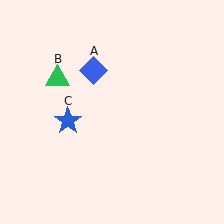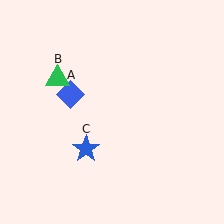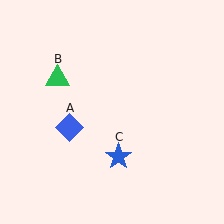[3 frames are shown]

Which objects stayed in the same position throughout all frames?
Green triangle (object B) remained stationary.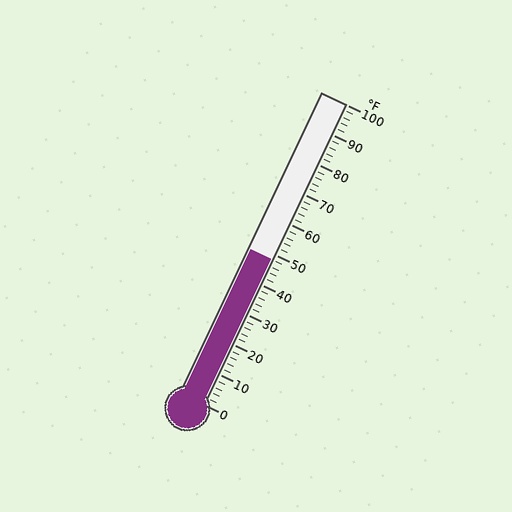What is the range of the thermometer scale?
The thermometer scale ranges from 0°F to 100°F.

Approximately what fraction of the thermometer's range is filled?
The thermometer is filled to approximately 50% of its range.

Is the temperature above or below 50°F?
The temperature is below 50°F.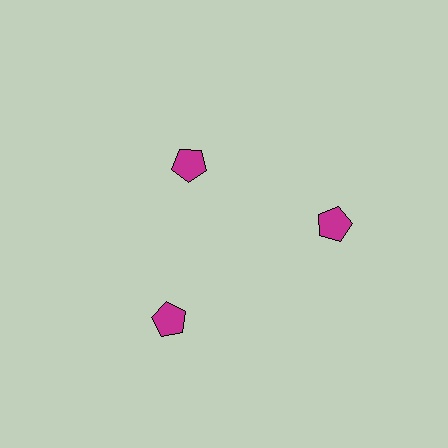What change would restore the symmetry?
The symmetry would be restored by moving it outward, back onto the ring so that all 3 pentagons sit at equal angles and equal distance from the center.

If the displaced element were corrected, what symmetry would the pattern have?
It would have 3-fold rotational symmetry — the pattern would map onto itself every 120 degrees.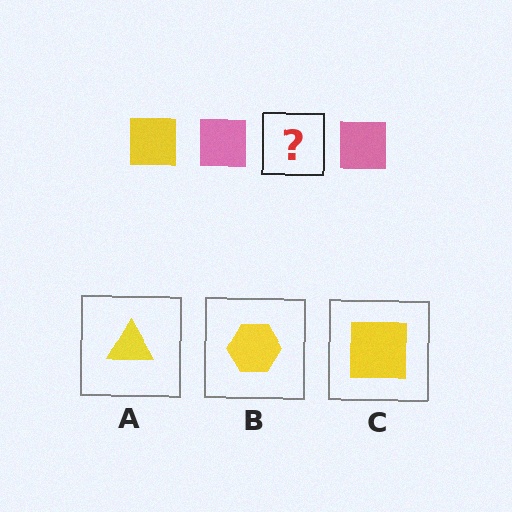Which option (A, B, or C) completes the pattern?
C.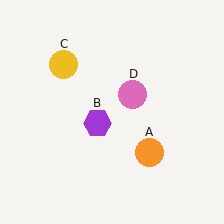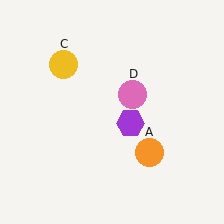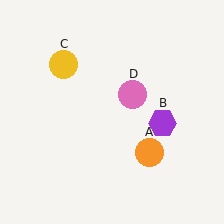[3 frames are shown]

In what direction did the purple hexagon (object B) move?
The purple hexagon (object B) moved right.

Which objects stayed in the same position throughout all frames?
Orange circle (object A) and yellow circle (object C) and pink circle (object D) remained stationary.